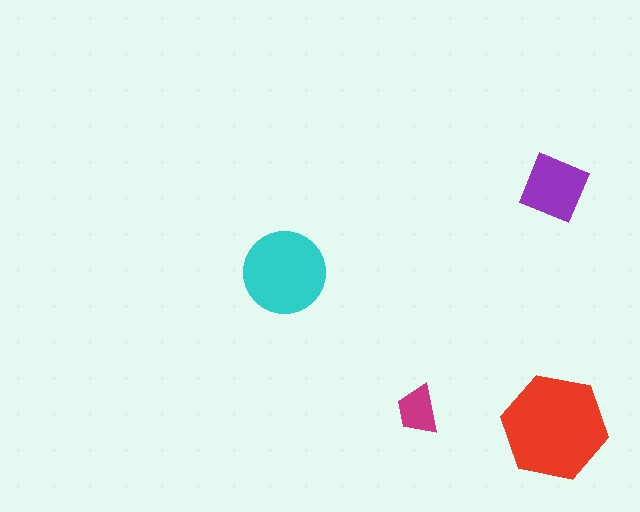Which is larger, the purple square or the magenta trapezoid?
The purple square.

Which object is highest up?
The purple square is topmost.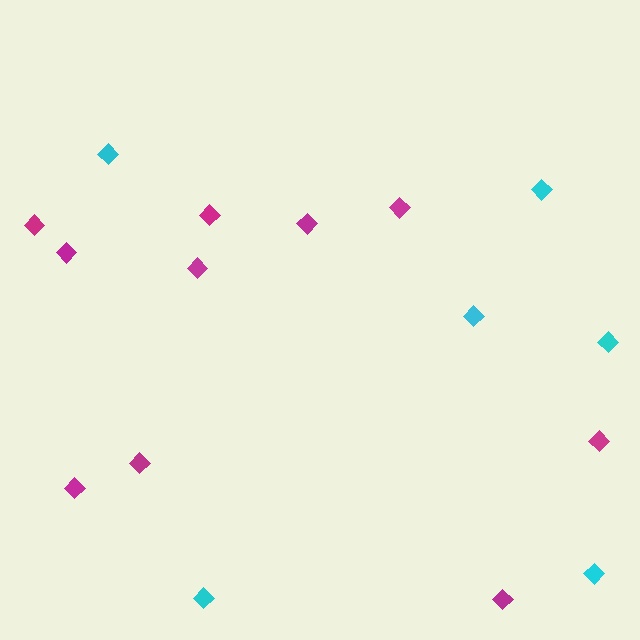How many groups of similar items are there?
There are 2 groups: one group of cyan diamonds (6) and one group of magenta diamonds (10).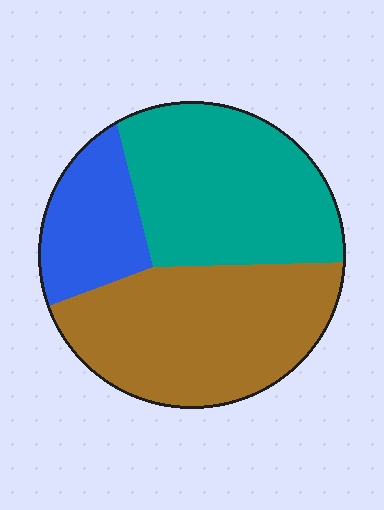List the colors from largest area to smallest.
From largest to smallest: brown, teal, blue.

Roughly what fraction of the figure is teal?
Teal covers around 40% of the figure.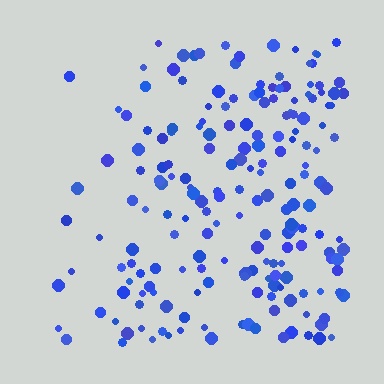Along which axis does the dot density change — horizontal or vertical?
Horizontal.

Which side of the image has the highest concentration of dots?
The right.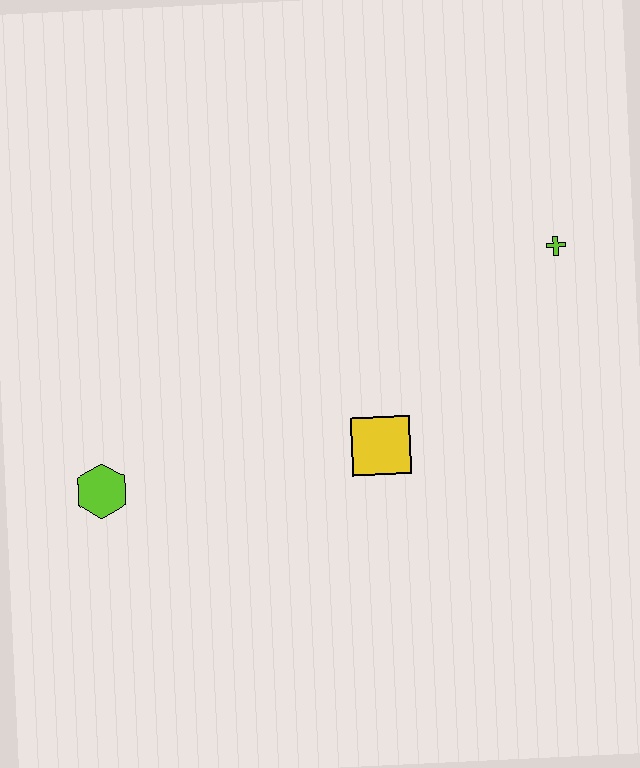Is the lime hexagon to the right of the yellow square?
No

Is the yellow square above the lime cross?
No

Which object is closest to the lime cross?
The yellow square is closest to the lime cross.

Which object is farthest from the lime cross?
The lime hexagon is farthest from the lime cross.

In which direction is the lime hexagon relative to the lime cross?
The lime hexagon is to the left of the lime cross.